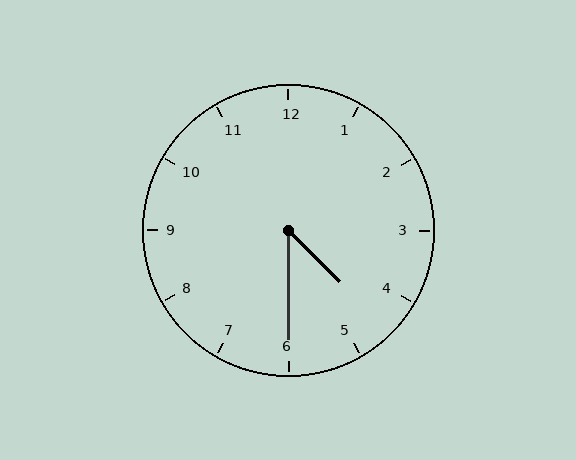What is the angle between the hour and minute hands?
Approximately 45 degrees.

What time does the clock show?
4:30.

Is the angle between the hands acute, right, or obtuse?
It is acute.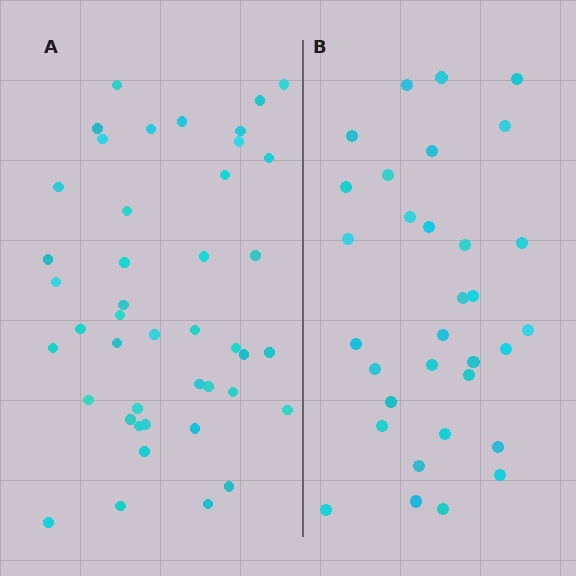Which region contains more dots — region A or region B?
Region A (the left region) has more dots.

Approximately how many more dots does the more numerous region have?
Region A has roughly 12 or so more dots than region B.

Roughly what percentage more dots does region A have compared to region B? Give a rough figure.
About 35% more.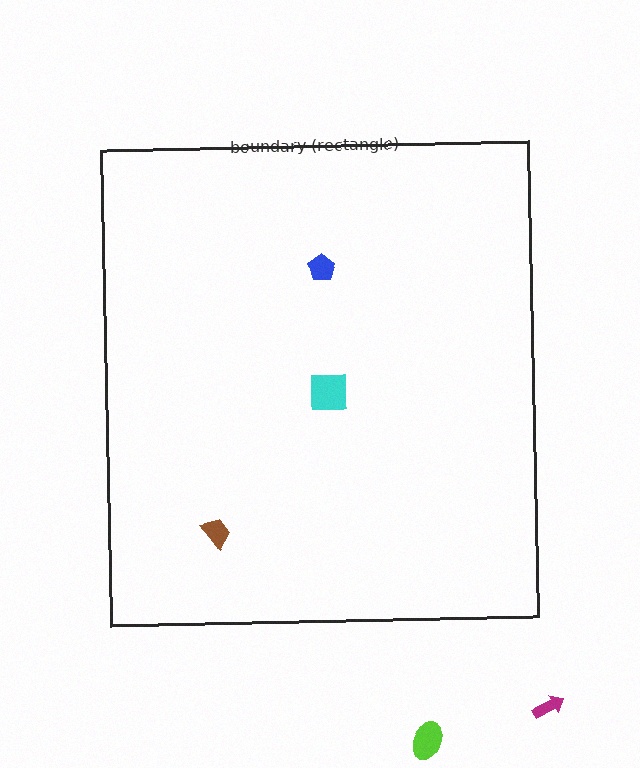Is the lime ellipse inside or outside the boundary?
Outside.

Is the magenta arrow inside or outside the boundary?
Outside.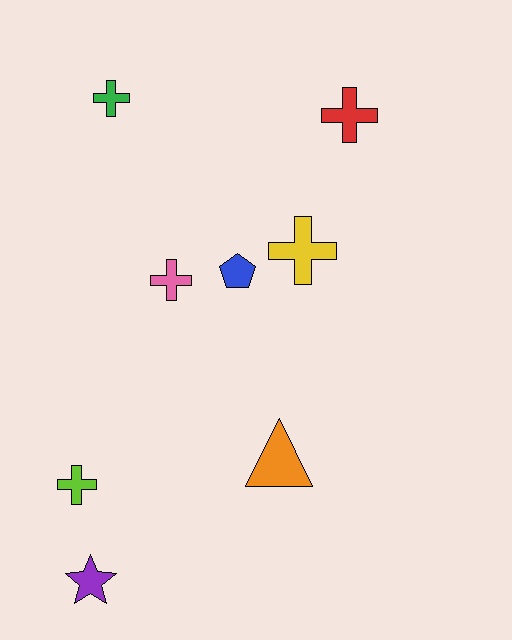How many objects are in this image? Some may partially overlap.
There are 8 objects.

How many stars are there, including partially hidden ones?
There is 1 star.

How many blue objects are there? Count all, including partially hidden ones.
There is 1 blue object.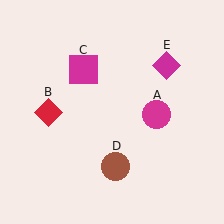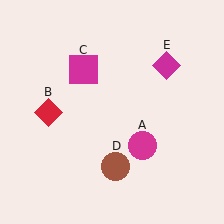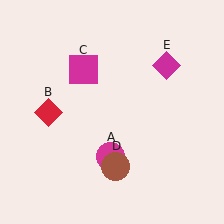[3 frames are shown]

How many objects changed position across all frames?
1 object changed position: magenta circle (object A).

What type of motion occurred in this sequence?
The magenta circle (object A) rotated clockwise around the center of the scene.